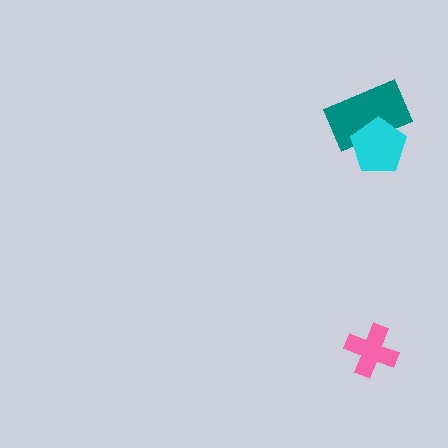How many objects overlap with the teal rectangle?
1 object overlaps with the teal rectangle.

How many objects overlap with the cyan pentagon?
1 object overlaps with the cyan pentagon.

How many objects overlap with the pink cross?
0 objects overlap with the pink cross.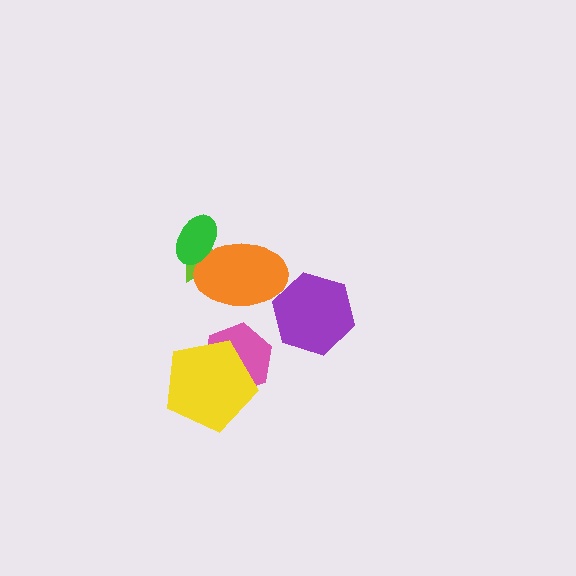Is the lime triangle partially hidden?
Yes, it is partially covered by another shape.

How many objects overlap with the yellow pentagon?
1 object overlaps with the yellow pentagon.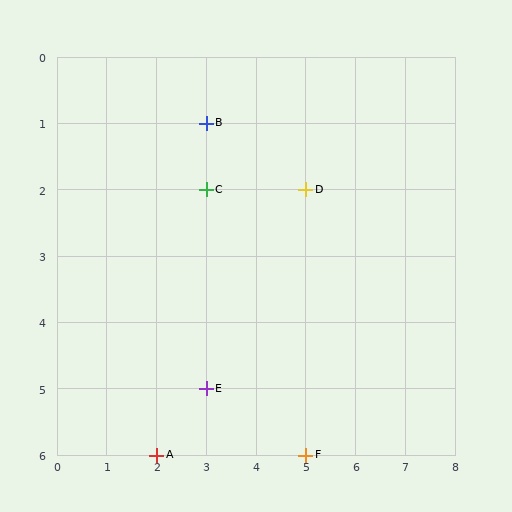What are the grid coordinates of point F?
Point F is at grid coordinates (5, 6).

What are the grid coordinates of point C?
Point C is at grid coordinates (3, 2).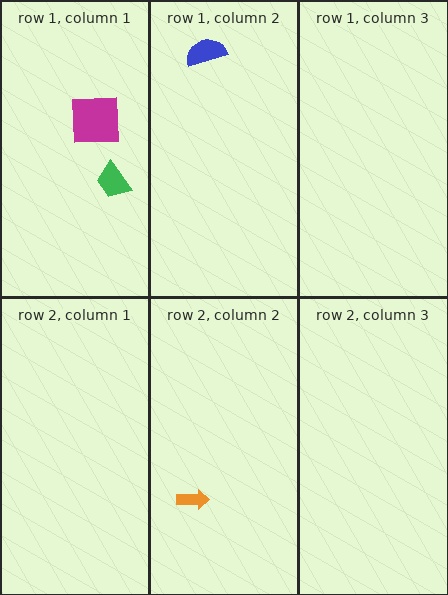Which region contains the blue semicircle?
The row 1, column 2 region.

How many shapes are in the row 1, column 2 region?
1.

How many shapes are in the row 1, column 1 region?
2.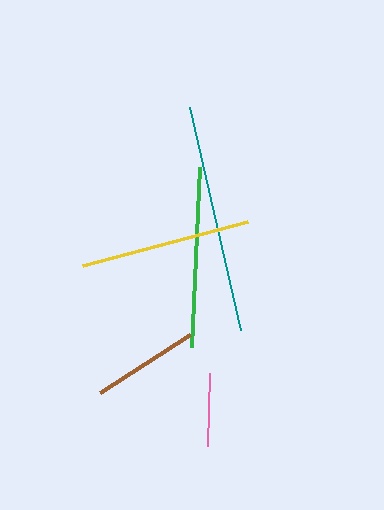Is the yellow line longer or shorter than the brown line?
The yellow line is longer than the brown line.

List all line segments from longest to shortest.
From longest to shortest: teal, green, yellow, brown, pink.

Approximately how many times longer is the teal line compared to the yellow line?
The teal line is approximately 1.3 times the length of the yellow line.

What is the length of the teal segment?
The teal segment is approximately 229 pixels long.